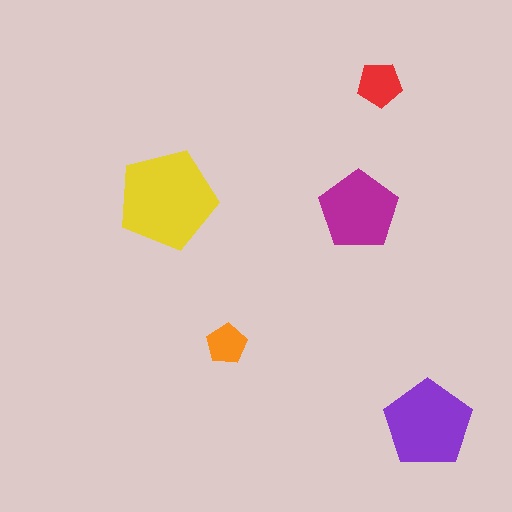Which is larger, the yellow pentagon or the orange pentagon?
The yellow one.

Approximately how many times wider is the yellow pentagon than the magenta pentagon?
About 1.5 times wider.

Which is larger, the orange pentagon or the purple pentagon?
The purple one.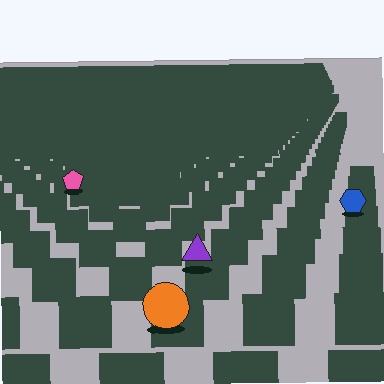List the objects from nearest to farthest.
From nearest to farthest: the orange circle, the purple triangle, the blue hexagon, the pink pentagon.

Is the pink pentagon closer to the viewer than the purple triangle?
No. The purple triangle is closer — you can tell from the texture gradient: the ground texture is coarser near it.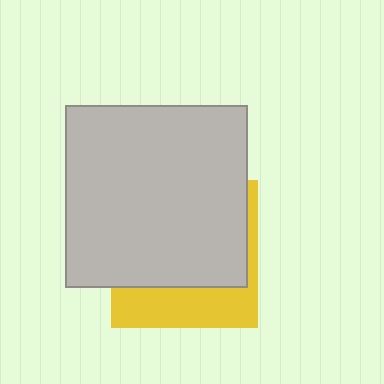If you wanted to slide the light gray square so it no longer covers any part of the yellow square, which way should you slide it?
Slide it up — that is the most direct way to separate the two shapes.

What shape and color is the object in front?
The object in front is a light gray square.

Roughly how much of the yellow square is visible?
A small part of it is visible (roughly 32%).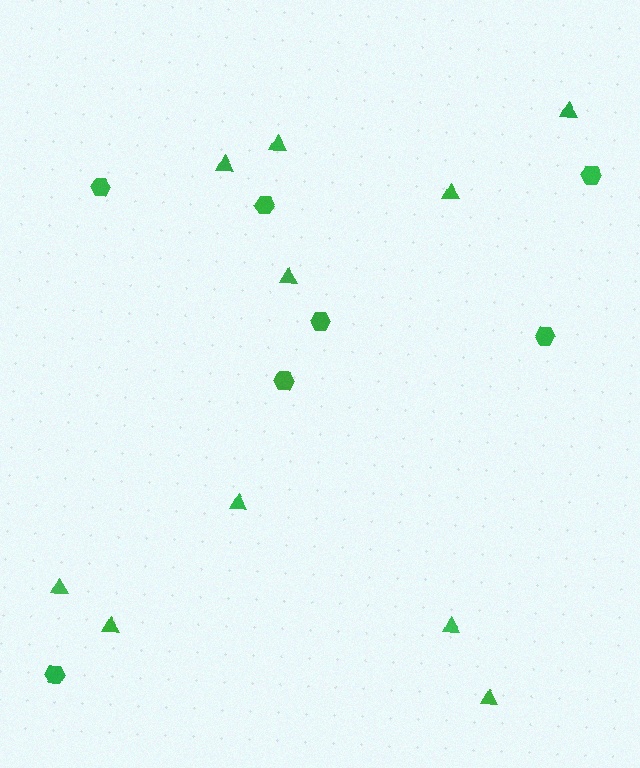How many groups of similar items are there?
There are 2 groups: one group of hexagons (7) and one group of triangles (10).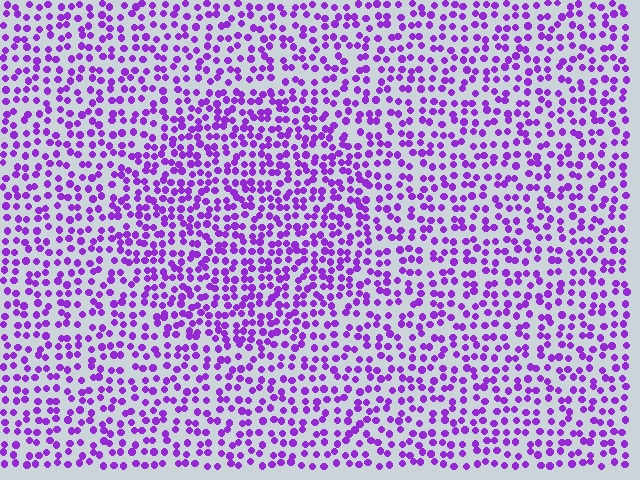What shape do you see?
I see a circle.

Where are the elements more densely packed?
The elements are more densely packed inside the circle boundary.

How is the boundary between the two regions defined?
The boundary is defined by a change in element density (approximately 1.5x ratio). All elements are the same color, size, and shape.